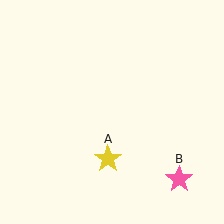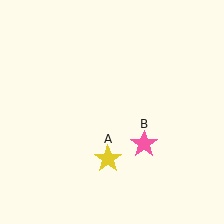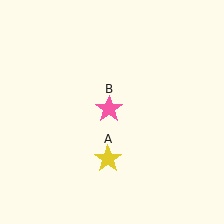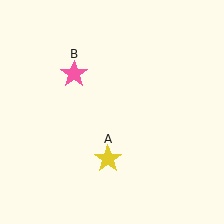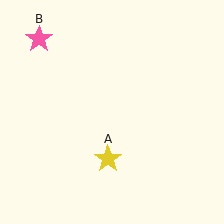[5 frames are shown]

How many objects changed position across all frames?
1 object changed position: pink star (object B).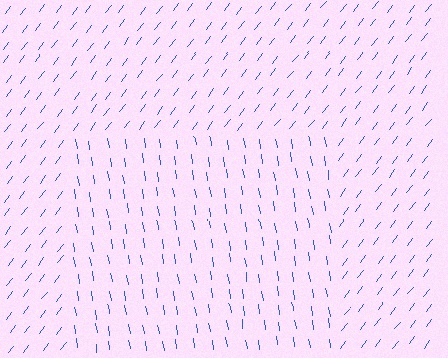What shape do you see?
I see a rectangle.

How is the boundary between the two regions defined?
The boundary is defined purely by a change in line orientation (approximately 45 degrees difference). All lines are the same color and thickness.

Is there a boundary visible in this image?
Yes, there is a texture boundary formed by a change in line orientation.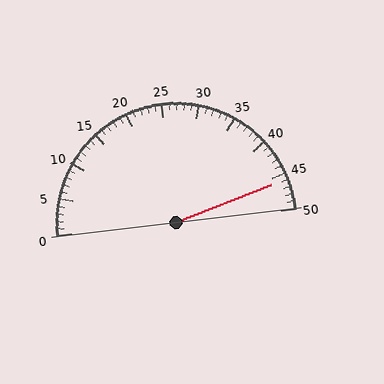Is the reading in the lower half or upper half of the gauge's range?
The reading is in the upper half of the range (0 to 50).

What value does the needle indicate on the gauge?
The needle indicates approximately 46.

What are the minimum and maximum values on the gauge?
The gauge ranges from 0 to 50.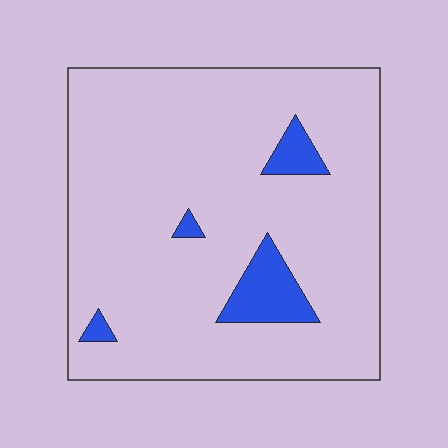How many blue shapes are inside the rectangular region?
4.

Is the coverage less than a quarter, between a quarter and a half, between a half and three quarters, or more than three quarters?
Less than a quarter.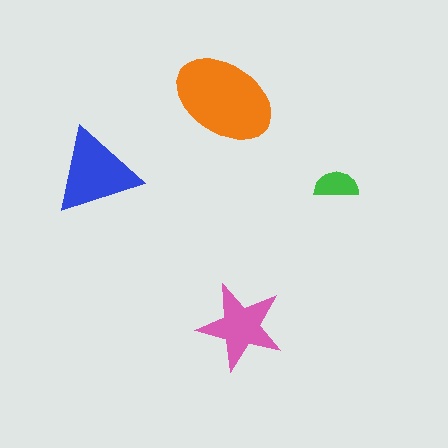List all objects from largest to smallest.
The orange ellipse, the blue triangle, the pink star, the green semicircle.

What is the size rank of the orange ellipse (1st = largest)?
1st.